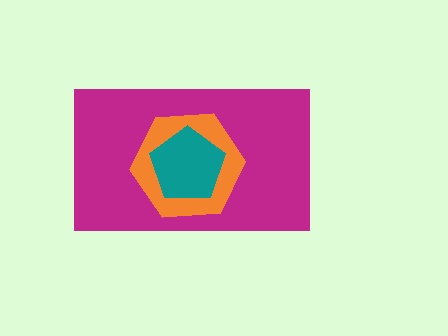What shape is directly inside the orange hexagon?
The teal pentagon.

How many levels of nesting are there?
3.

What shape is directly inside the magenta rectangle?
The orange hexagon.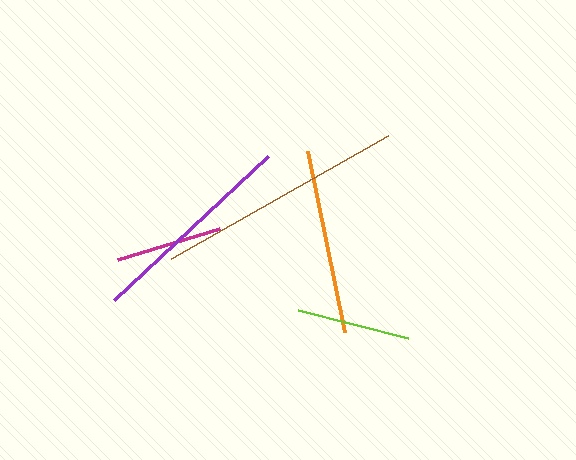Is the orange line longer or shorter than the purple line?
The purple line is longer than the orange line.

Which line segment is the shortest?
The magenta line is the shortest at approximately 106 pixels.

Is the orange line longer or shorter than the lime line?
The orange line is longer than the lime line.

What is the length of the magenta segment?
The magenta segment is approximately 106 pixels long.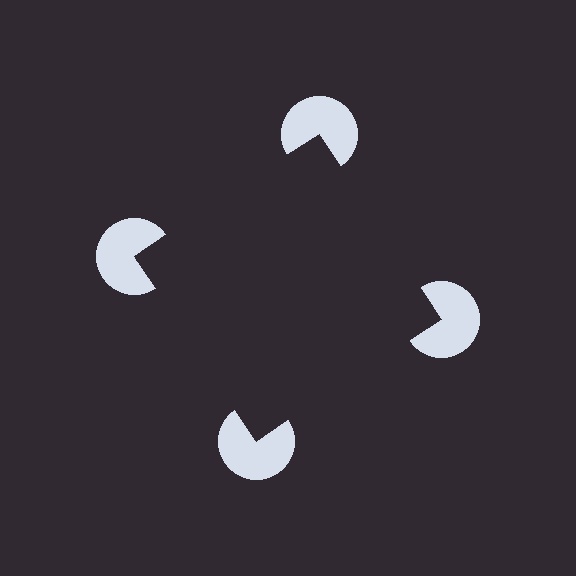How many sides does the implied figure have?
4 sides.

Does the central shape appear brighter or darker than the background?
It typically appears slightly darker than the background, even though no actual brightness change is drawn.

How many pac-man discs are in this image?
There are 4 — one at each vertex of the illusory square.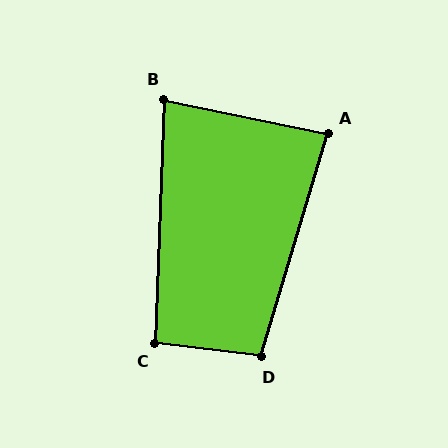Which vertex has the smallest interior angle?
B, at approximately 81 degrees.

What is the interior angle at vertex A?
Approximately 85 degrees (acute).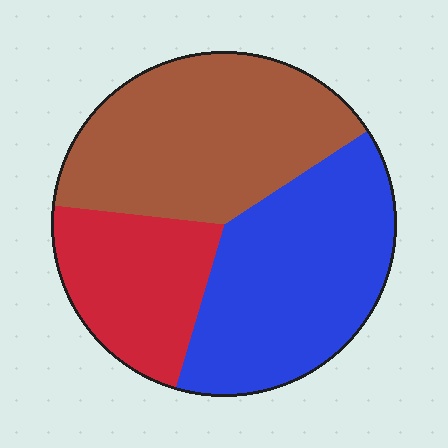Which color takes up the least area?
Red, at roughly 20%.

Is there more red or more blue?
Blue.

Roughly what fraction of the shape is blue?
Blue takes up about three eighths (3/8) of the shape.